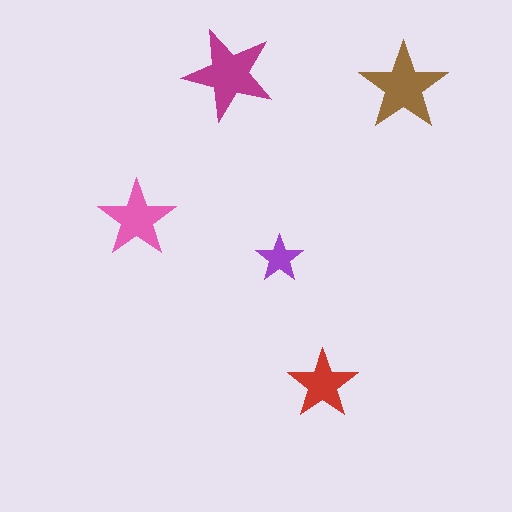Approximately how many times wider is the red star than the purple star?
About 1.5 times wider.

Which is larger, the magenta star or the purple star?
The magenta one.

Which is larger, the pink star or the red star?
The pink one.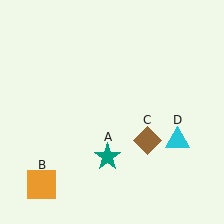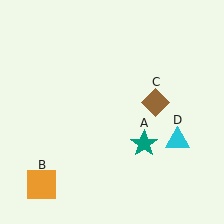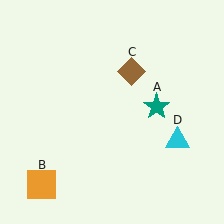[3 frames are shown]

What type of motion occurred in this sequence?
The teal star (object A), brown diamond (object C) rotated counterclockwise around the center of the scene.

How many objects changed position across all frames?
2 objects changed position: teal star (object A), brown diamond (object C).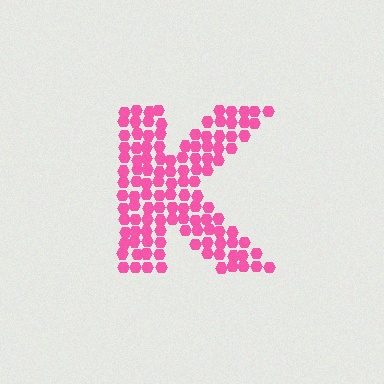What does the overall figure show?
The overall figure shows the letter K.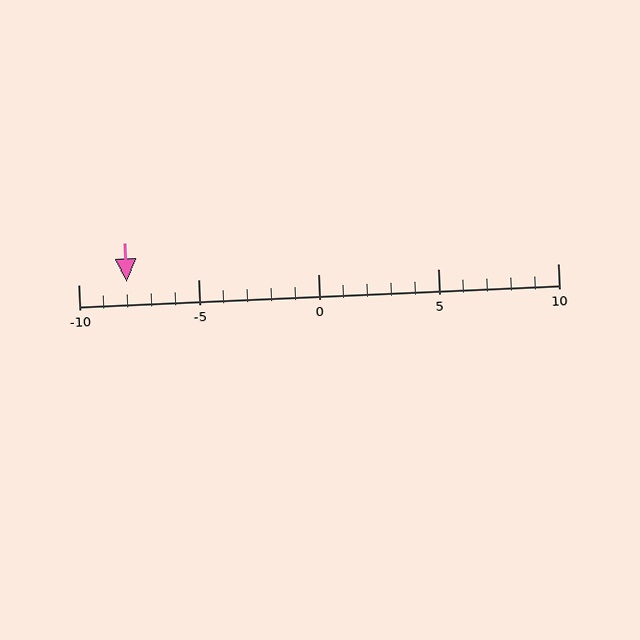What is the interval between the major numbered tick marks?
The major tick marks are spaced 5 units apart.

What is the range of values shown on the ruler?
The ruler shows values from -10 to 10.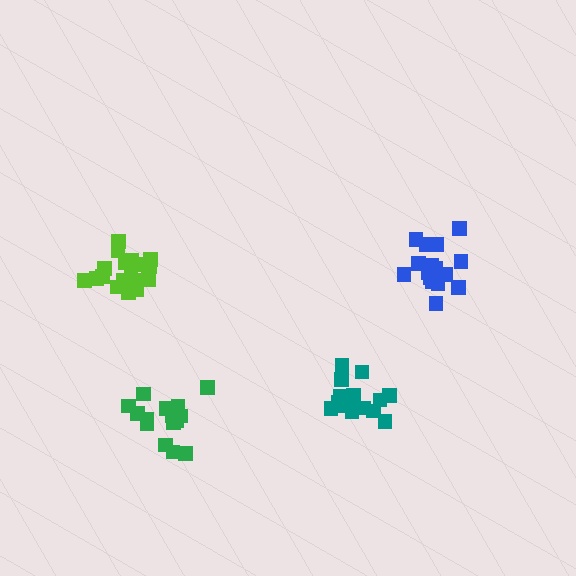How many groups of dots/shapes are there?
There are 4 groups.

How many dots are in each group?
Group 1: 19 dots, Group 2: 15 dots, Group 3: 15 dots, Group 4: 16 dots (65 total).